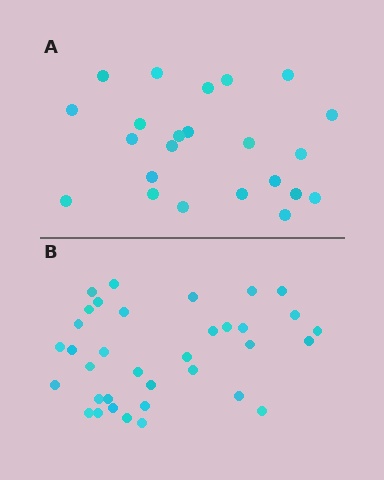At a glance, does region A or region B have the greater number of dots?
Region B (the bottom region) has more dots.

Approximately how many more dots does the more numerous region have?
Region B has roughly 12 or so more dots than region A.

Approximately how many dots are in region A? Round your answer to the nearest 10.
About 20 dots. (The exact count is 23, which rounds to 20.)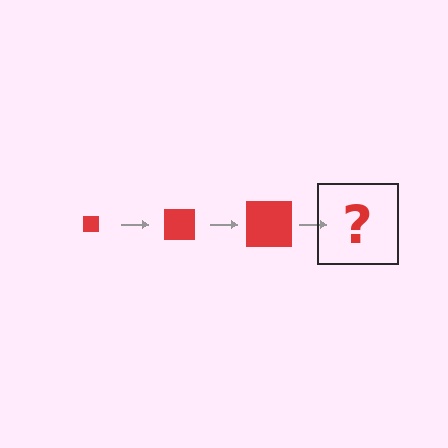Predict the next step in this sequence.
The next step is a red square, larger than the previous one.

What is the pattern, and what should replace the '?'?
The pattern is that the square gets progressively larger each step. The '?' should be a red square, larger than the previous one.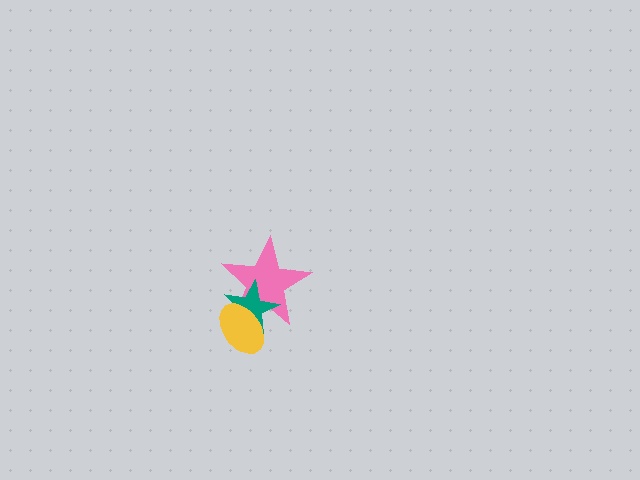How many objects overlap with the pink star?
2 objects overlap with the pink star.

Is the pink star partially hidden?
Yes, it is partially covered by another shape.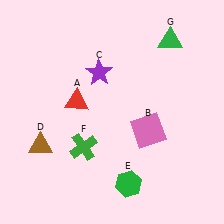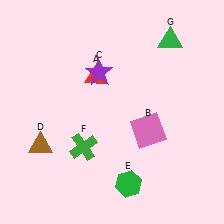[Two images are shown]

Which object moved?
The red triangle (A) moved up.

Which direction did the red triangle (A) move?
The red triangle (A) moved up.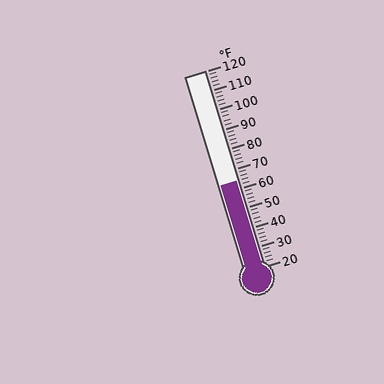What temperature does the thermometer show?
The thermometer shows approximately 64°F.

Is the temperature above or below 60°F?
The temperature is above 60°F.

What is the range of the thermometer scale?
The thermometer scale ranges from 20°F to 120°F.